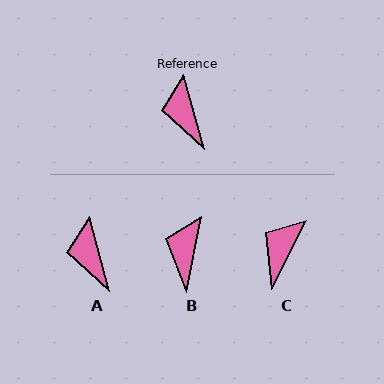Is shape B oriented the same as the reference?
No, it is off by about 26 degrees.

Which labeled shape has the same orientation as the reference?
A.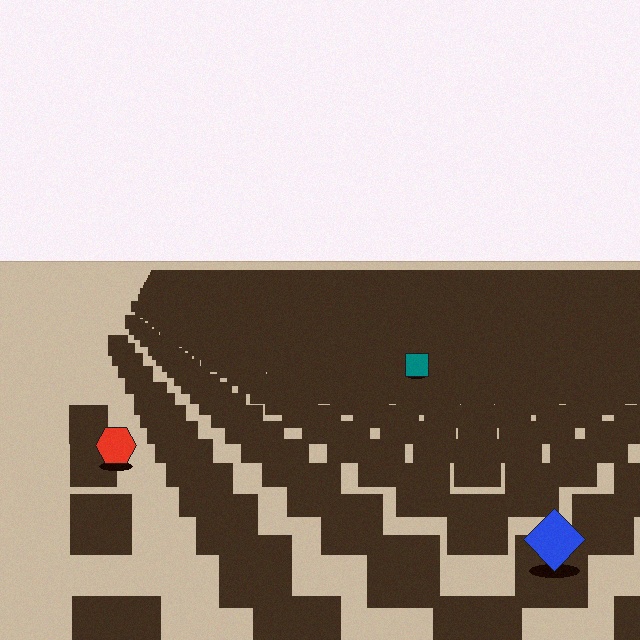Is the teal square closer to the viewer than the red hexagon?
No. The red hexagon is closer — you can tell from the texture gradient: the ground texture is coarser near it.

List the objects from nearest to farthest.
From nearest to farthest: the blue diamond, the red hexagon, the teal square.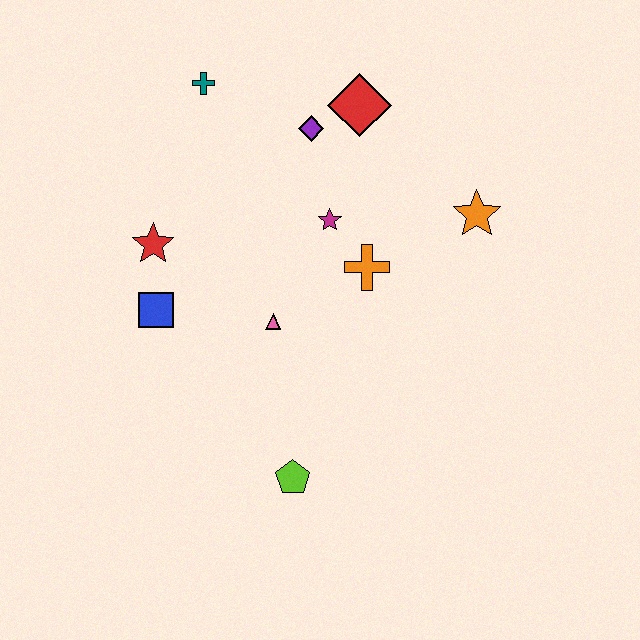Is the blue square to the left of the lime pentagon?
Yes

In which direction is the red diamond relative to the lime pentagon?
The red diamond is above the lime pentagon.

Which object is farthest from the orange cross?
The teal cross is farthest from the orange cross.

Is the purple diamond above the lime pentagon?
Yes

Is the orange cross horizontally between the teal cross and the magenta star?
No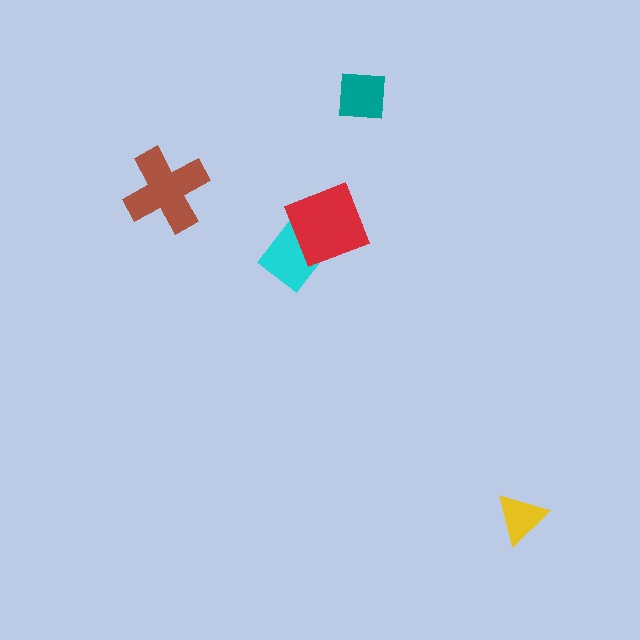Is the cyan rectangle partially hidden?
Yes, it is partially covered by another shape.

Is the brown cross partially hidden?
No, no other shape covers it.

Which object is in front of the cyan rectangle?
The red diamond is in front of the cyan rectangle.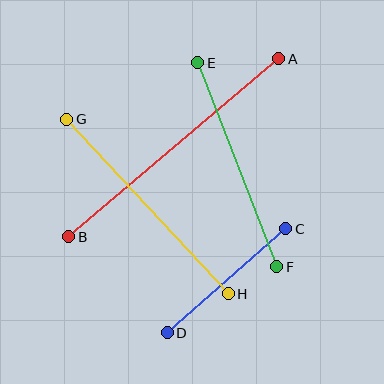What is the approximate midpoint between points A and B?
The midpoint is at approximately (174, 148) pixels.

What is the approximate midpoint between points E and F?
The midpoint is at approximately (237, 165) pixels.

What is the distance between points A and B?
The distance is approximately 275 pixels.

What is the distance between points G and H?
The distance is approximately 238 pixels.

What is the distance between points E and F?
The distance is approximately 218 pixels.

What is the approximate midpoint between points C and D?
The midpoint is at approximately (226, 281) pixels.